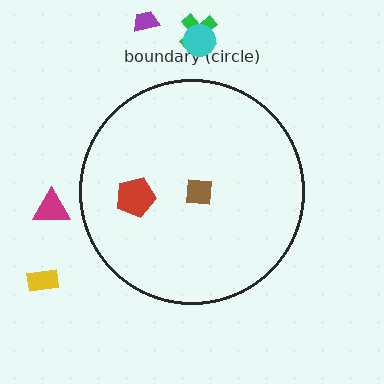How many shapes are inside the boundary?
2 inside, 5 outside.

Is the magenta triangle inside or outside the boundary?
Outside.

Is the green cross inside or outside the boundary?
Outside.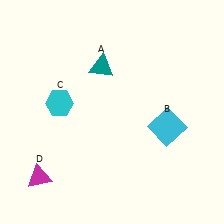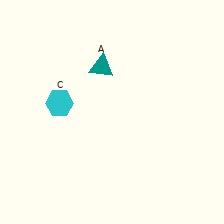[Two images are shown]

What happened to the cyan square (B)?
The cyan square (B) was removed in Image 2. It was in the bottom-right area of Image 1.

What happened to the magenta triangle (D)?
The magenta triangle (D) was removed in Image 2. It was in the bottom-left area of Image 1.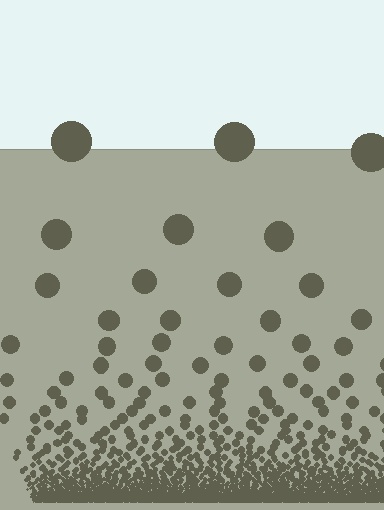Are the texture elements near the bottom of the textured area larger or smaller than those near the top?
Smaller. The gradient is inverted — elements near the bottom are smaller and denser.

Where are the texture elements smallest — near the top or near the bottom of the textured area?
Near the bottom.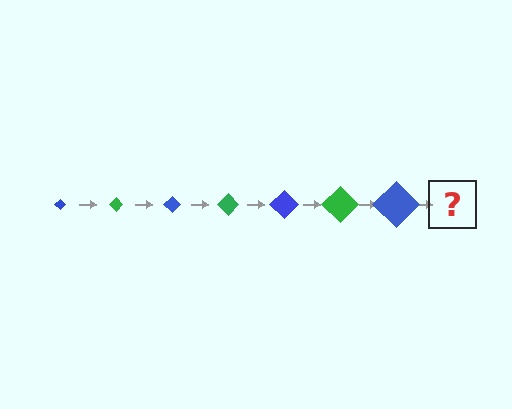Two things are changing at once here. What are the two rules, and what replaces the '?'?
The two rules are that the diamond grows larger each step and the color cycles through blue and green. The '?' should be a green diamond, larger than the previous one.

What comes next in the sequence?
The next element should be a green diamond, larger than the previous one.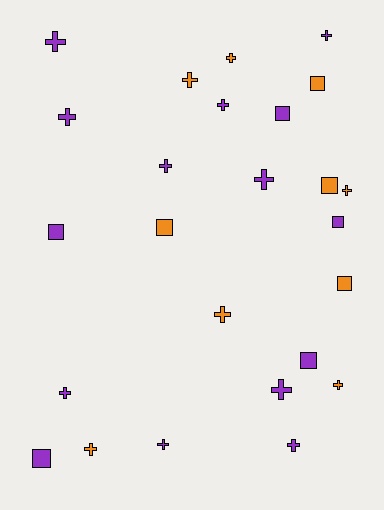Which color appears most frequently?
Purple, with 15 objects.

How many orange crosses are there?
There are 6 orange crosses.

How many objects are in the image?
There are 25 objects.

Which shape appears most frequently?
Cross, with 16 objects.